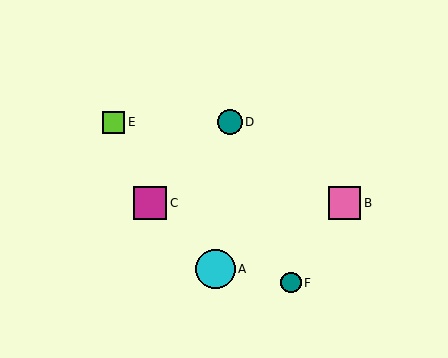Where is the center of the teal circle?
The center of the teal circle is at (291, 283).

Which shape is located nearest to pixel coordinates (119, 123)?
The lime square (labeled E) at (114, 122) is nearest to that location.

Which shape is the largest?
The cyan circle (labeled A) is the largest.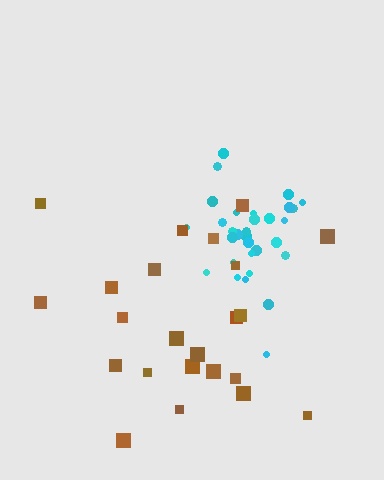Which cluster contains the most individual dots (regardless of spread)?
Cyan (31).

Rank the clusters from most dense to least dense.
cyan, brown.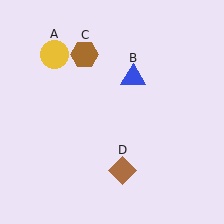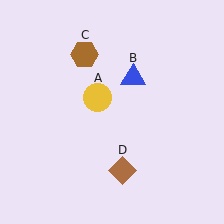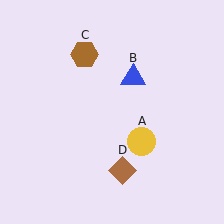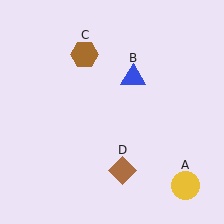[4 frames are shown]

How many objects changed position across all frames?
1 object changed position: yellow circle (object A).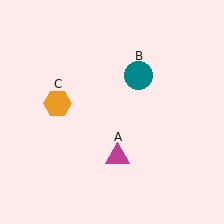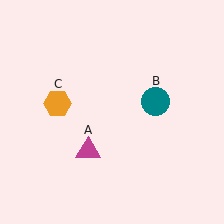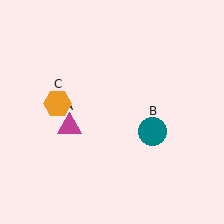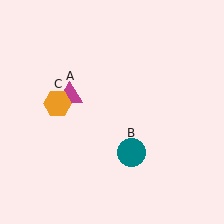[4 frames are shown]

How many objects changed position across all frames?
2 objects changed position: magenta triangle (object A), teal circle (object B).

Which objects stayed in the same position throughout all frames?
Orange hexagon (object C) remained stationary.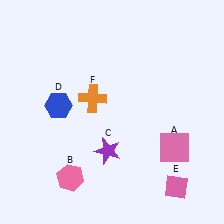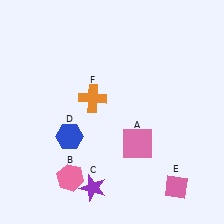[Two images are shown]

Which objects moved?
The objects that moved are: the pink square (A), the purple star (C), the blue hexagon (D).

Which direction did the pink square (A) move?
The pink square (A) moved left.